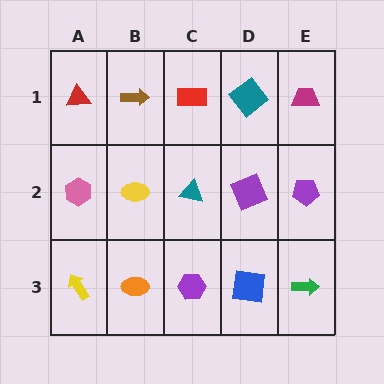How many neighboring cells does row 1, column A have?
2.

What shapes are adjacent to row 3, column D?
A purple square (row 2, column D), a purple hexagon (row 3, column C), a green arrow (row 3, column E).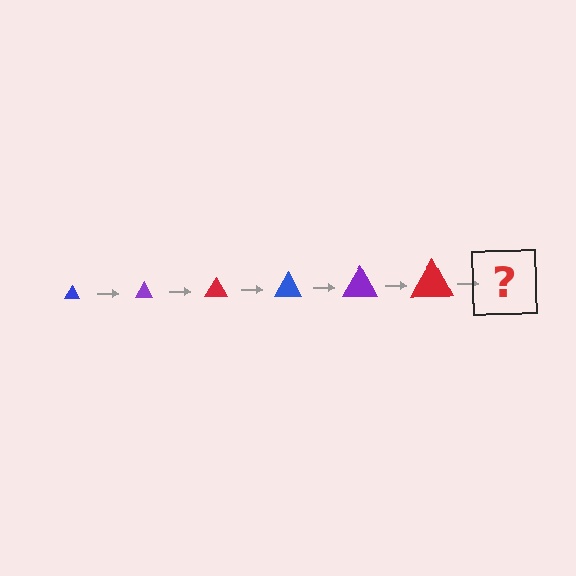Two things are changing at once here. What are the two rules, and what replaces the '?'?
The two rules are that the triangle grows larger each step and the color cycles through blue, purple, and red. The '?' should be a blue triangle, larger than the previous one.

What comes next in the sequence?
The next element should be a blue triangle, larger than the previous one.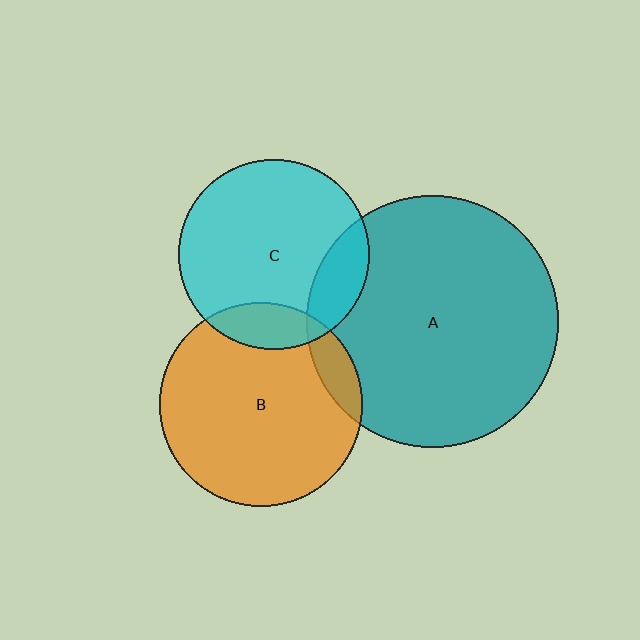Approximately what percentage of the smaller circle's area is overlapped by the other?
Approximately 15%.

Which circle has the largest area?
Circle A (teal).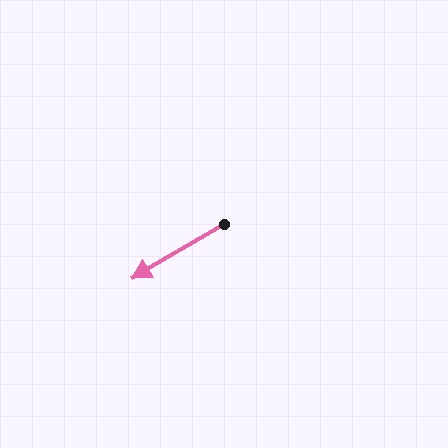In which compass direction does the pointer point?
Southwest.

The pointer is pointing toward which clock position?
Roughly 8 o'clock.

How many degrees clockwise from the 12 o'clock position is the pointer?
Approximately 240 degrees.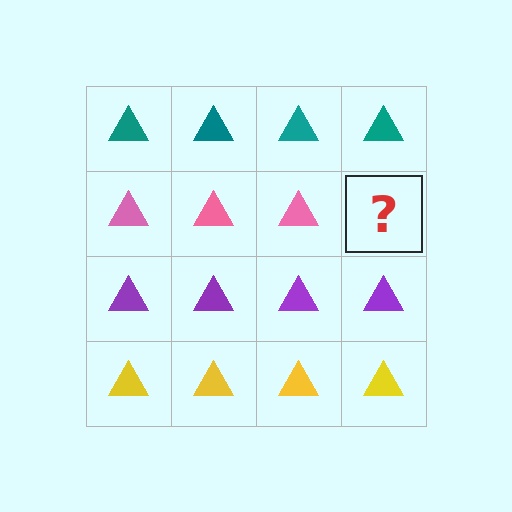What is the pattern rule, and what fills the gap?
The rule is that each row has a consistent color. The gap should be filled with a pink triangle.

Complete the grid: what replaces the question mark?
The question mark should be replaced with a pink triangle.